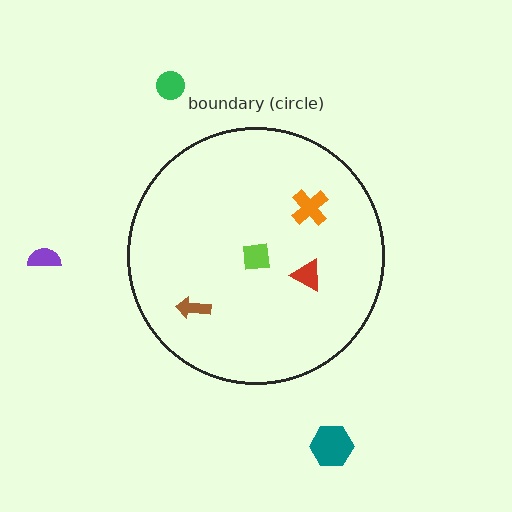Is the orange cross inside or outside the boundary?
Inside.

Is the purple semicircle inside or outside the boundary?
Outside.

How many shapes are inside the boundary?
4 inside, 3 outside.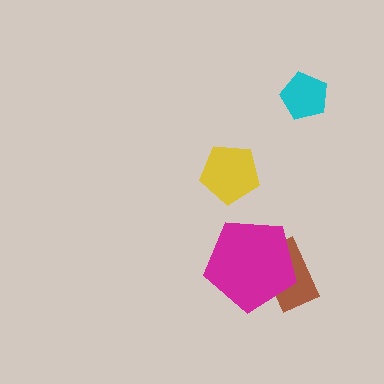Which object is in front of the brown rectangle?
The magenta pentagon is in front of the brown rectangle.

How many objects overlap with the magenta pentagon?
1 object overlaps with the magenta pentagon.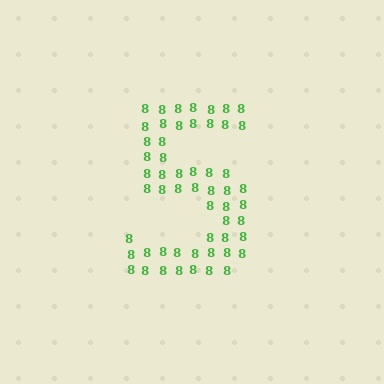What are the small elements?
The small elements are digit 8's.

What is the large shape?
The large shape is the digit 5.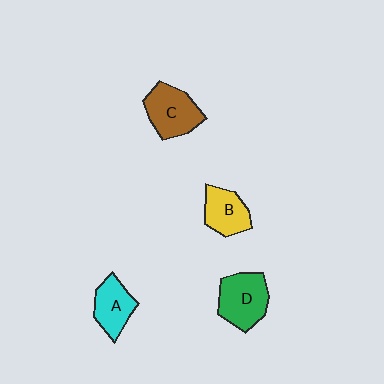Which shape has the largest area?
Shape D (green).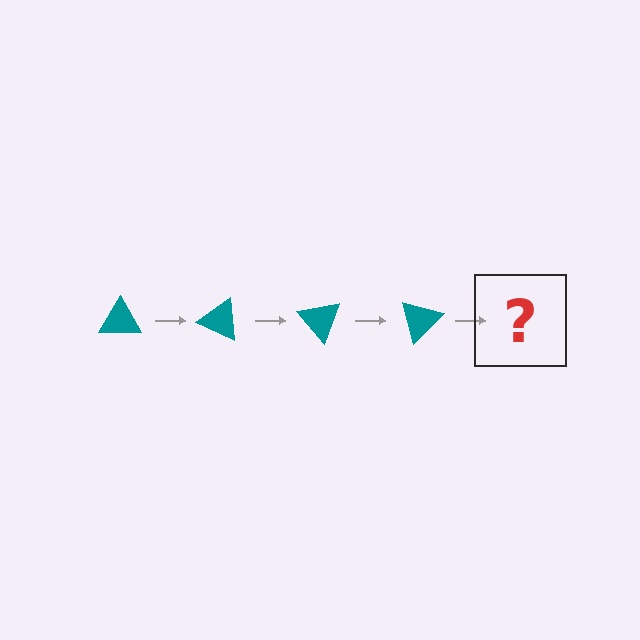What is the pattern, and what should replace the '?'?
The pattern is that the triangle rotates 25 degrees each step. The '?' should be a teal triangle rotated 100 degrees.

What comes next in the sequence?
The next element should be a teal triangle rotated 100 degrees.